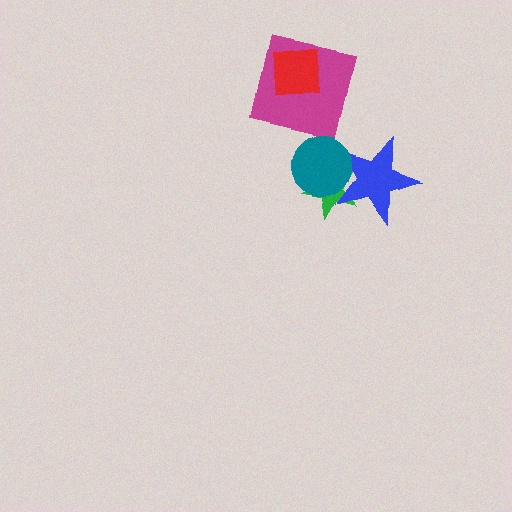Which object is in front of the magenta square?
The red square is in front of the magenta square.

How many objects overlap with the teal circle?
2 objects overlap with the teal circle.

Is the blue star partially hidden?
Yes, it is partially covered by another shape.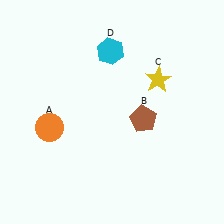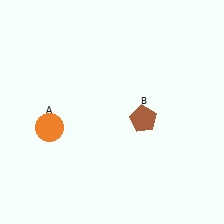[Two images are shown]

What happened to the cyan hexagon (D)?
The cyan hexagon (D) was removed in Image 2. It was in the top-left area of Image 1.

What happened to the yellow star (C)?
The yellow star (C) was removed in Image 2. It was in the top-right area of Image 1.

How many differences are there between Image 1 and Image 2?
There are 2 differences between the two images.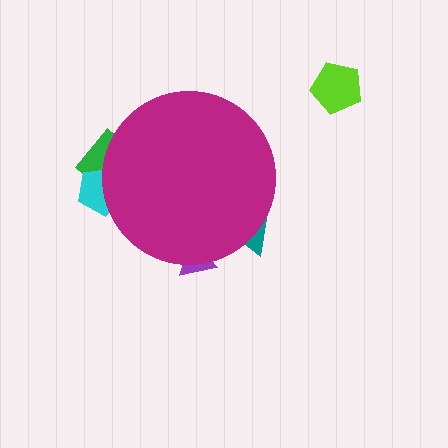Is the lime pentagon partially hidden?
No, the lime pentagon is fully visible.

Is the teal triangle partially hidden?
Yes, the teal triangle is partially hidden behind the magenta circle.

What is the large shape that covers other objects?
A magenta circle.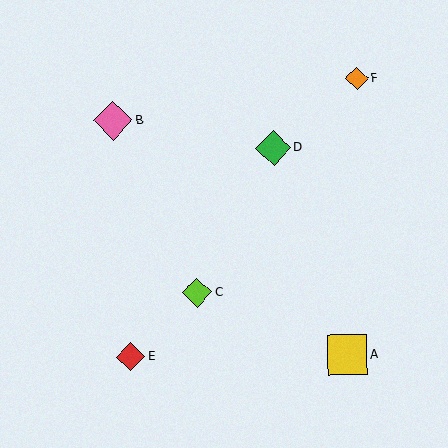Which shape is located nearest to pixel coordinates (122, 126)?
The pink diamond (labeled B) at (113, 121) is nearest to that location.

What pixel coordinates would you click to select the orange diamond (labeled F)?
Click at (357, 78) to select the orange diamond F.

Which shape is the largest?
The yellow square (labeled A) is the largest.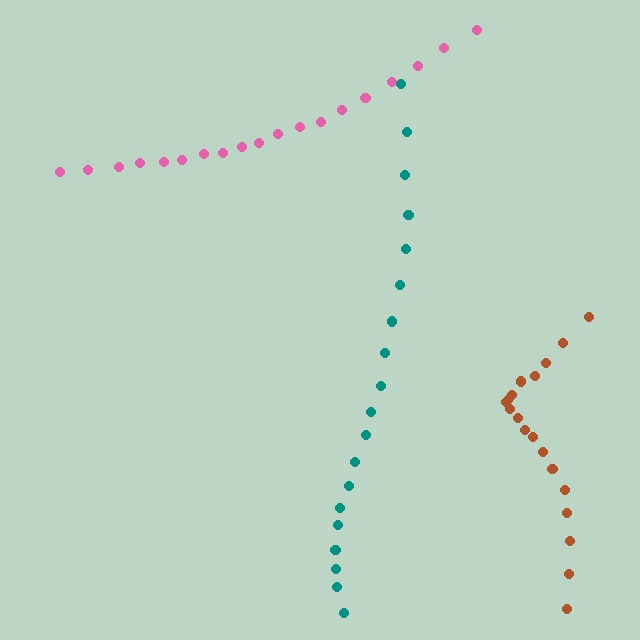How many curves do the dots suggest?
There are 3 distinct paths.